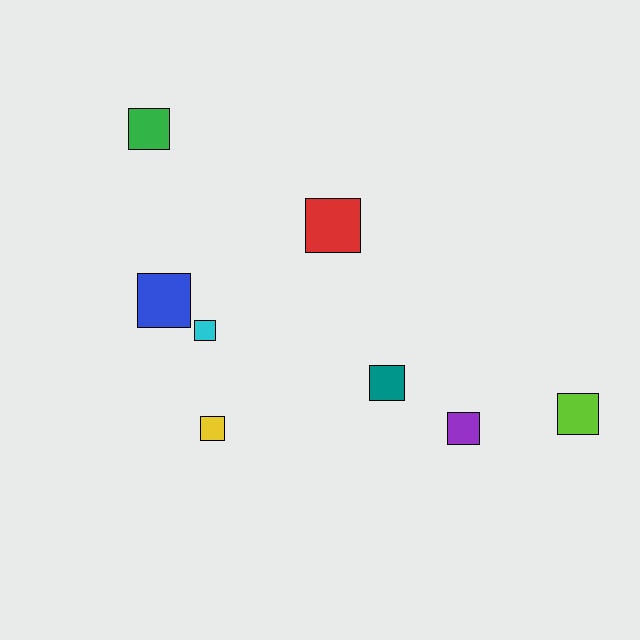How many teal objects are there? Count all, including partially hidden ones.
There is 1 teal object.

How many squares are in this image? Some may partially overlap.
There are 8 squares.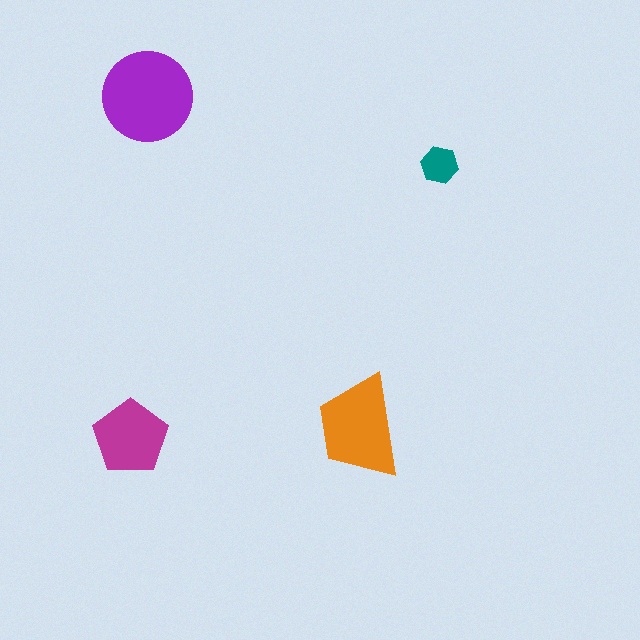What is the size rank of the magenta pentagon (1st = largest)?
3rd.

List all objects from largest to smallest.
The purple circle, the orange trapezoid, the magenta pentagon, the teal hexagon.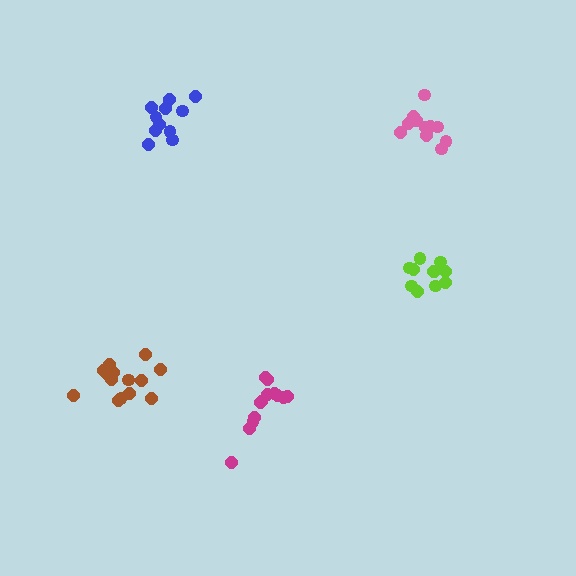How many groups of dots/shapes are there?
There are 5 groups.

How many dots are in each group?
Group 1: 11 dots, Group 2: 13 dots, Group 3: 11 dots, Group 4: 14 dots, Group 5: 11 dots (60 total).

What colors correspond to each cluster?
The clusters are colored: lime, magenta, blue, brown, pink.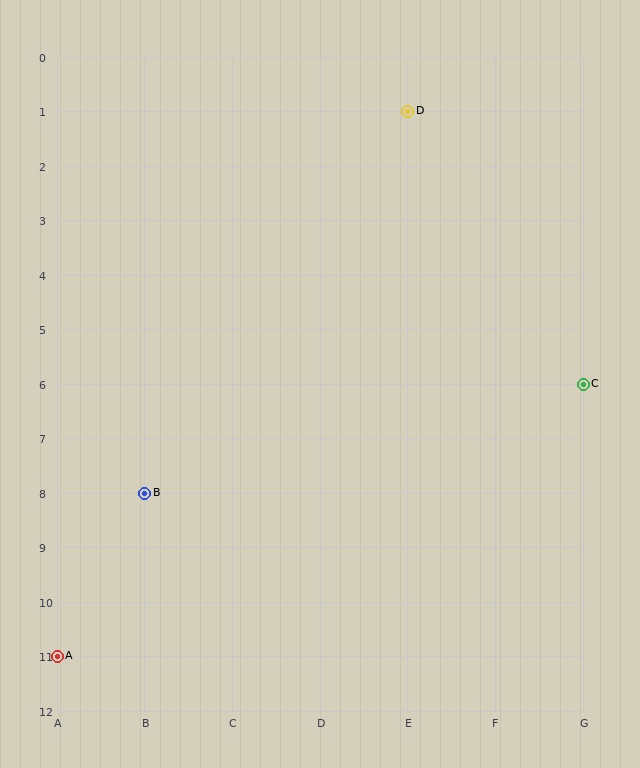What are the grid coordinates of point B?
Point B is at grid coordinates (B, 8).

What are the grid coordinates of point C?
Point C is at grid coordinates (G, 6).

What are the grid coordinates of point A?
Point A is at grid coordinates (A, 11).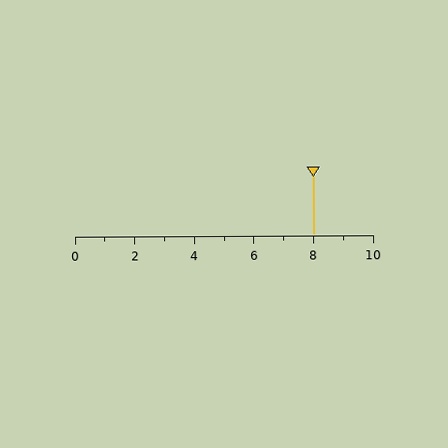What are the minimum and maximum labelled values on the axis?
The axis runs from 0 to 10.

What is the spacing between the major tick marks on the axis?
The major ticks are spaced 2 apart.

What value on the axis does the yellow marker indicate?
The marker indicates approximately 8.